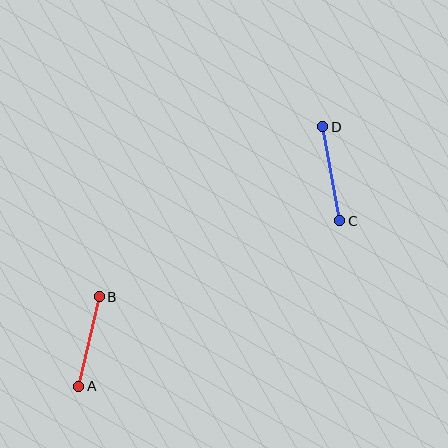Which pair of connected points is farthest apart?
Points C and D are farthest apart.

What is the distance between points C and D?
The distance is approximately 95 pixels.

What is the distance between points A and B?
The distance is approximately 92 pixels.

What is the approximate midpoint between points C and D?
The midpoint is at approximately (331, 174) pixels.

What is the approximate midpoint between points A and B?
The midpoint is at approximately (89, 341) pixels.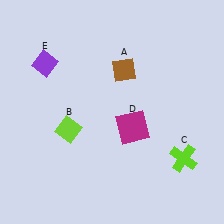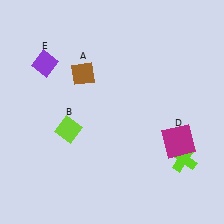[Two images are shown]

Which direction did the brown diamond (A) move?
The brown diamond (A) moved left.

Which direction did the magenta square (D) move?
The magenta square (D) moved right.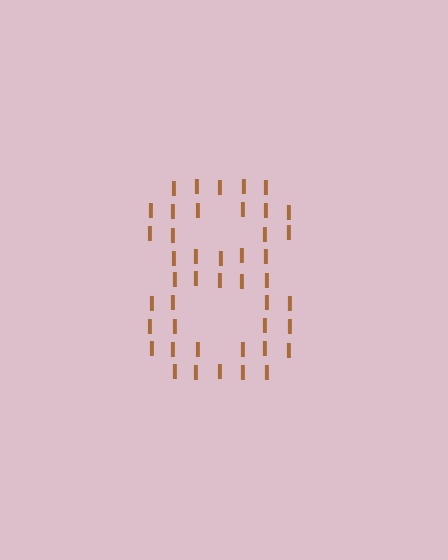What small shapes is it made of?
It is made of small letter I's.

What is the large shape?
The large shape is the digit 8.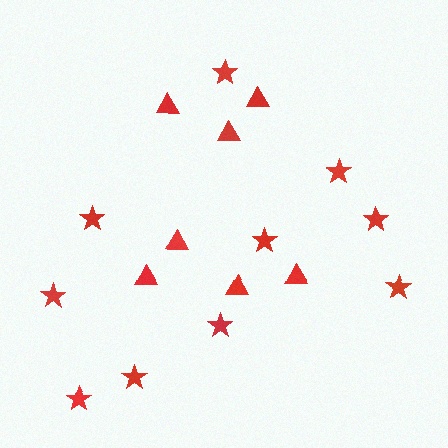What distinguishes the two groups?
There are 2 groups: one group of triangles (7) and one group of stars (10).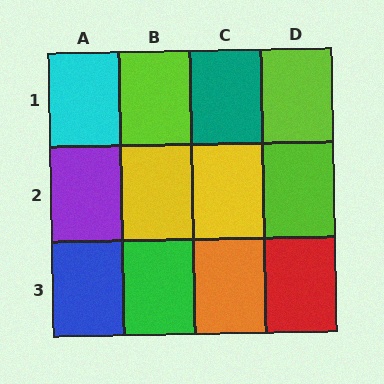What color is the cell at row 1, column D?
Lime.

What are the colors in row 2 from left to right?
Purple, yellow, yellow, lime.